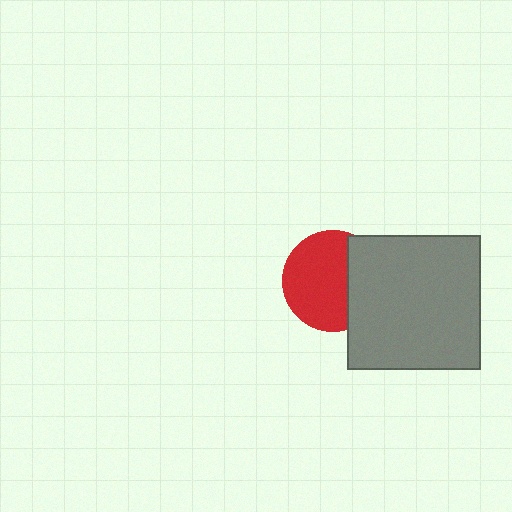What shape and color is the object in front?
The object in front is a gray square.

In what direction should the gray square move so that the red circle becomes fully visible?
The gray square should move right. That is the shortest direction to clear the overlap and leave the red circle fully visible.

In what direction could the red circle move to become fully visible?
The red circle could move left. That would shift it out from behind the gray square entirely.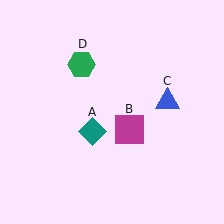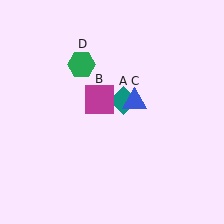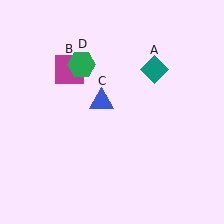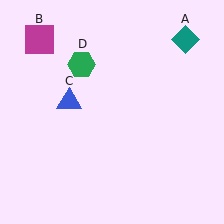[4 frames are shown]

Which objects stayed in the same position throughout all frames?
Green hexagon (object D) remained stationary.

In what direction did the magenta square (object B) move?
The magenta square (object B) moved up and to the left.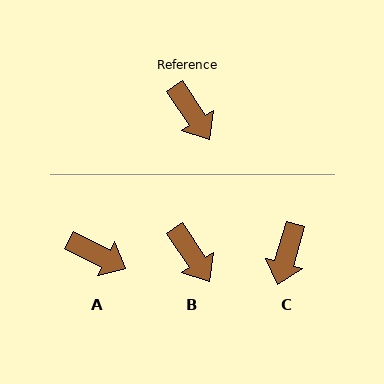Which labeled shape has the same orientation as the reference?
B.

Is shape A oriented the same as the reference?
No, it is off by about 30 degrees.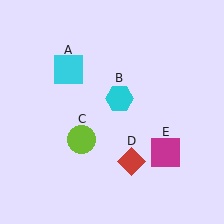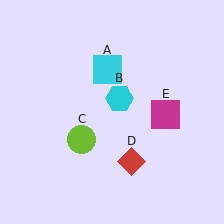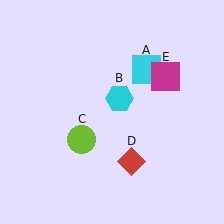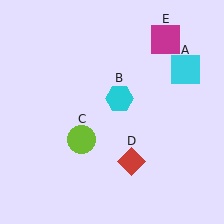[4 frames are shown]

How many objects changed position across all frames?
2 objects changed position: cyan square (object A), magenta square (object E).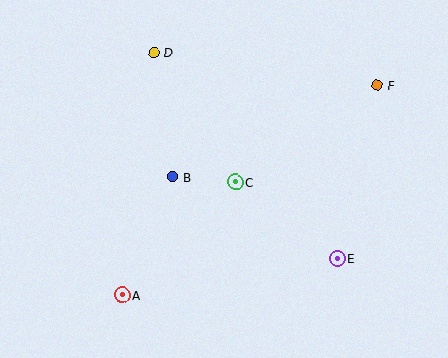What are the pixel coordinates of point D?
Point D is at (154, 53).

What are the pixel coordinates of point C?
Point C is at (235, 182).